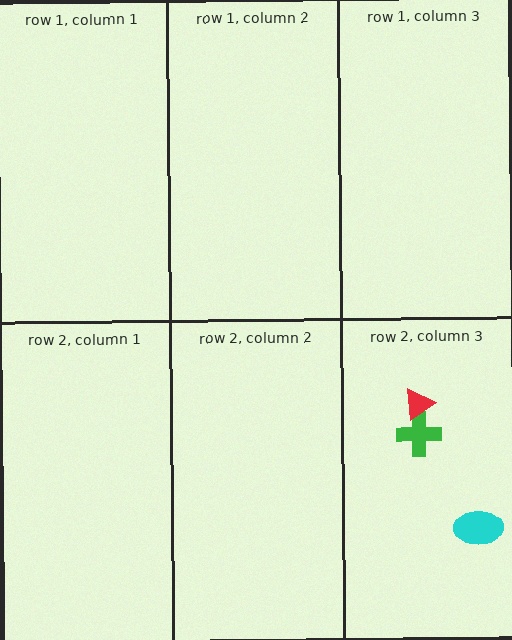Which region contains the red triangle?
The row 2, column 3 region.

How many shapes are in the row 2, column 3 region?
3.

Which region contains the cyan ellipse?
The row 2, column 3 region.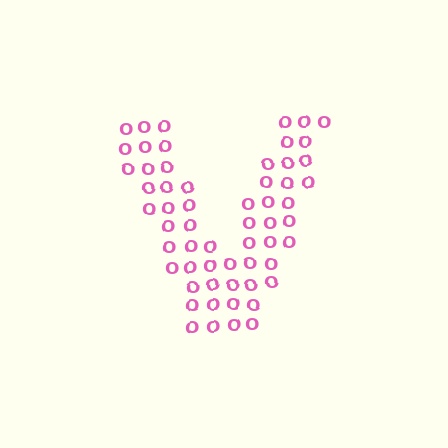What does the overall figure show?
The overall figure shows the letter V.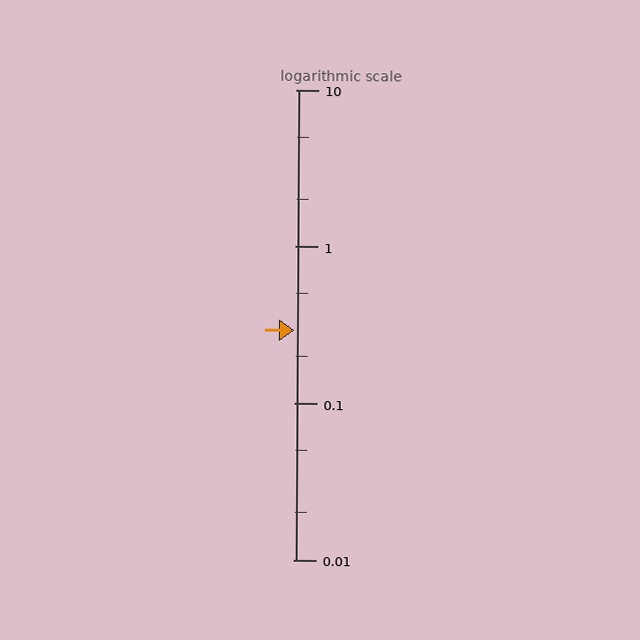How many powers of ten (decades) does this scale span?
The scale spans 3 decades, from 0.01 to 10.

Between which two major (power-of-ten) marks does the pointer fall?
The pointer is between 0.1 and 1.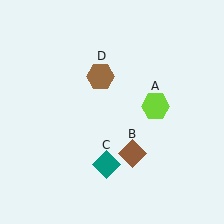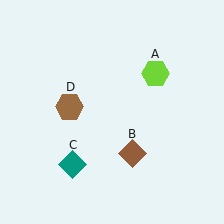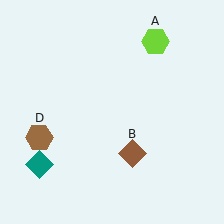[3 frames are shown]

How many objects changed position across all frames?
3 objects changed position: lime hexagon (object A), teal diamond (object C), brown hexagon (object D).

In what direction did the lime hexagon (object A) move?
The lime hexagon (object A) moved up.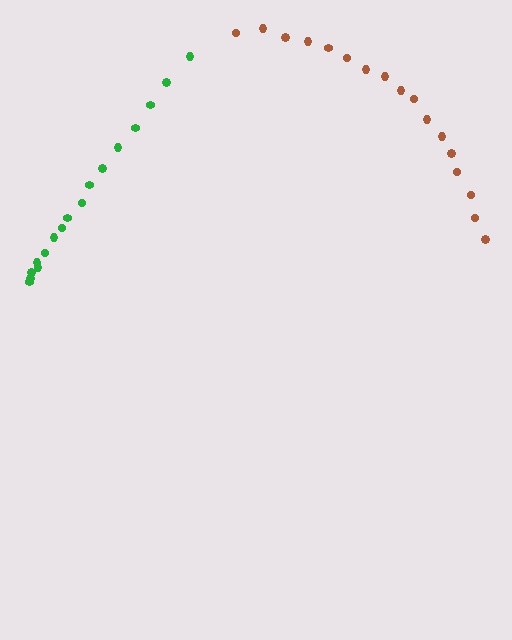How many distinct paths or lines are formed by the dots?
There are 2 distinct paths.